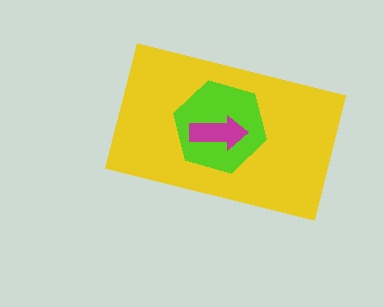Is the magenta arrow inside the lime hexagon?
Yes.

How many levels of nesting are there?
3.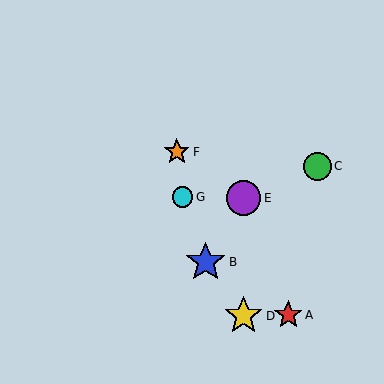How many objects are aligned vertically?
2 objects (D, E) are aligned vertically.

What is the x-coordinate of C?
Object C is at x≈317.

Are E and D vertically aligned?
Yes, both are at x≈244.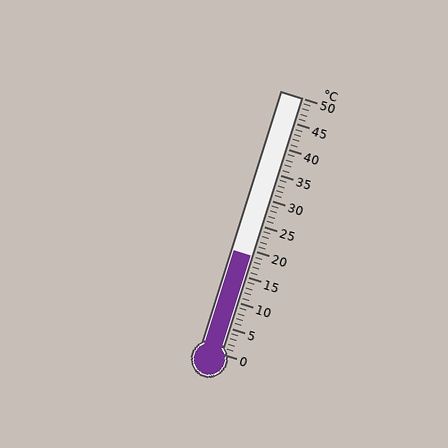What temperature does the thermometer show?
The thermometer shows approximately 19°C.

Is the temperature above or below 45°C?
The temperature is below 45°C.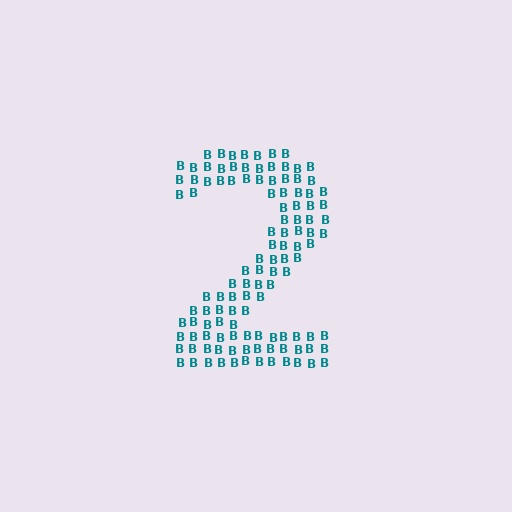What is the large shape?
The large shape is the digit 2.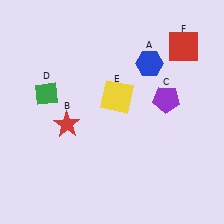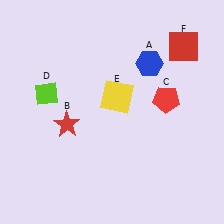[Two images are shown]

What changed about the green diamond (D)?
In Image 1, D is green. In Image 2, it changed to lime.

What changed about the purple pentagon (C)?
In Image 1, C is purple. In Image 2, it changed to red.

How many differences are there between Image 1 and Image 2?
There are 2 differences between the two images.